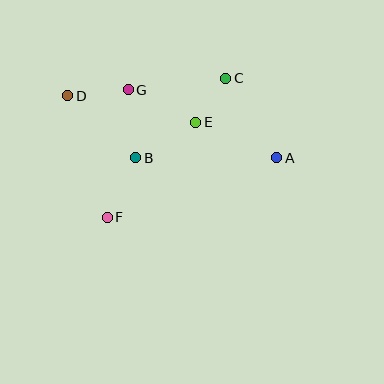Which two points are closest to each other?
Points C and E are closest to each other.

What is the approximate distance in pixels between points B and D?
The distance between B and D is approximately 92 pixels.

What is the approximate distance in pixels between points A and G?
The distance between A and G is approximately 163 pixels.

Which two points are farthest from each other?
Points A and D are farthest from each other.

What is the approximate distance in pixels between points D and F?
The distance between D and F is approximately 128 pixels.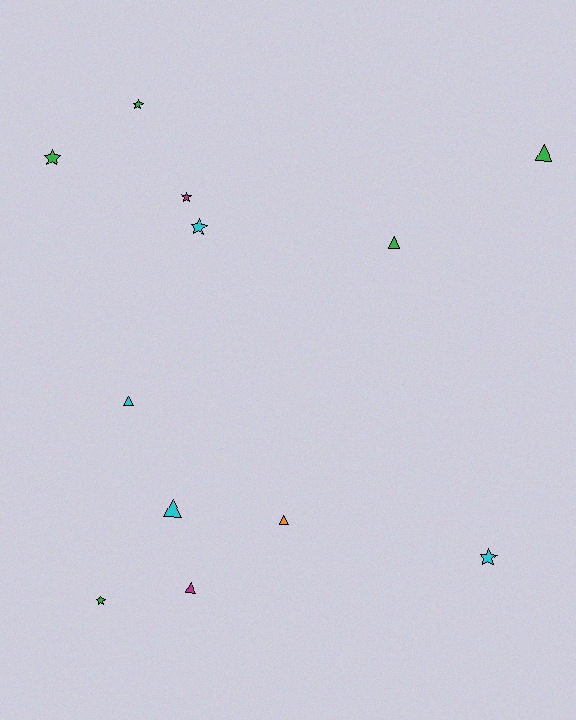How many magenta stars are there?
There is 1 magenta star.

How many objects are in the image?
There are 12 objects.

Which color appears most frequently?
Green, with 5 objects.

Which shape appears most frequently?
Star, with 6 objects.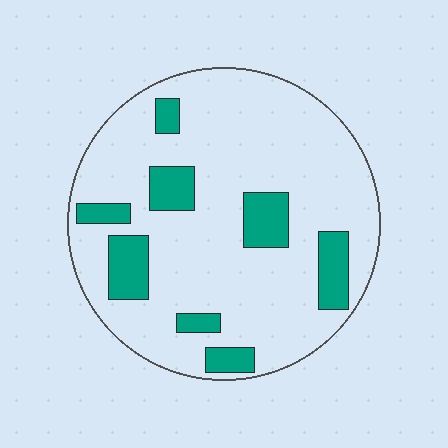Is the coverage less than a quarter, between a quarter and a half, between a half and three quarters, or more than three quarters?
Less than a quarter.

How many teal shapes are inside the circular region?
8.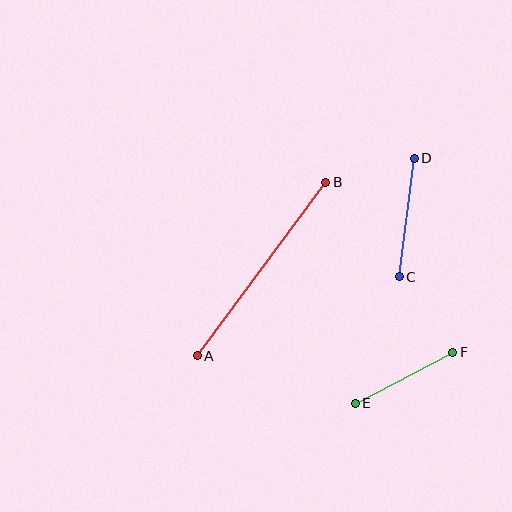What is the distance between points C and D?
The distance is approximately 119 pixels.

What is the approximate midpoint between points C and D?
The midpoint is at approximately (407, 217) pixels.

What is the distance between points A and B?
The distance is approximately 216 pixels.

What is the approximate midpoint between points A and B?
The midpoint is at approximately (261, 269) pixels.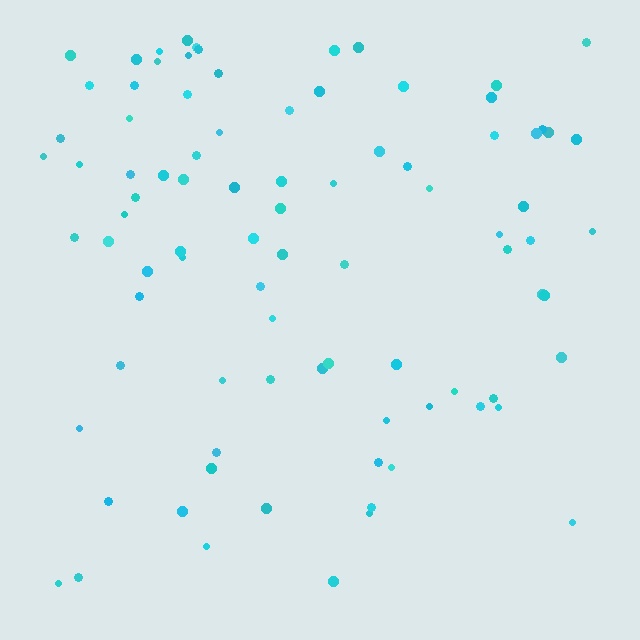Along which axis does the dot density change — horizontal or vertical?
Vertical.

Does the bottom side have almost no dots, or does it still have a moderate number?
Still a moderate number, just noticeably fewer than the top.